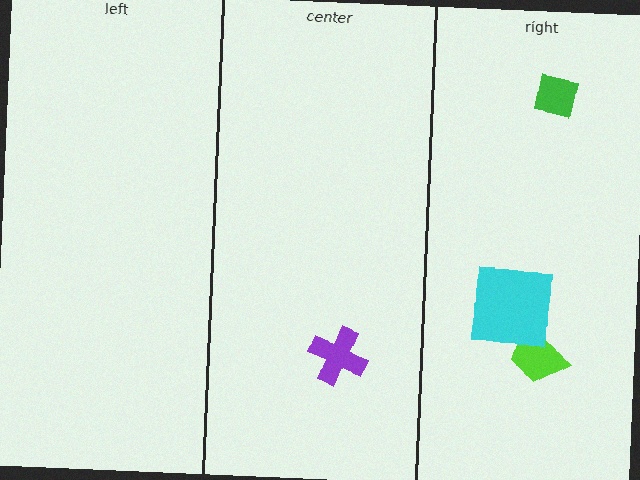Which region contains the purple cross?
The center region.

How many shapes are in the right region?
3.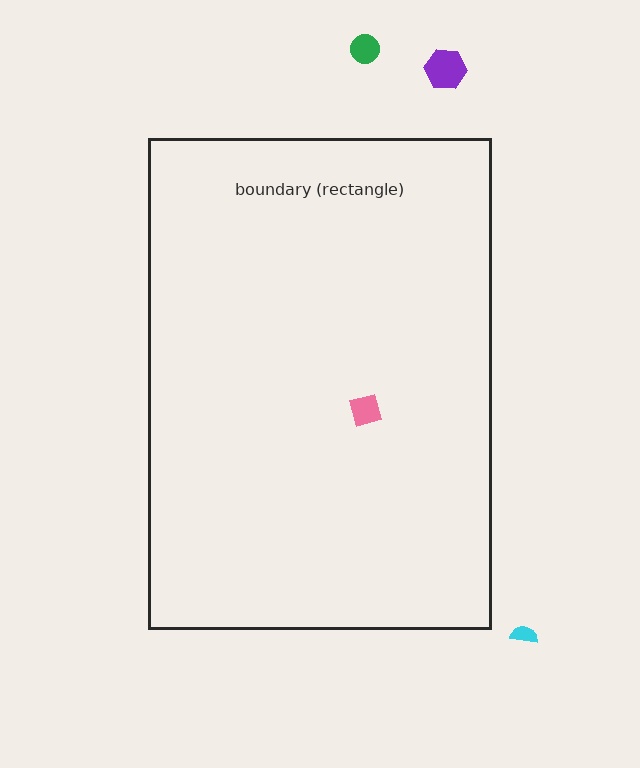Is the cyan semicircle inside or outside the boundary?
Outside.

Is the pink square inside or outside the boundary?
Inside.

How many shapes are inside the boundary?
1 inside, 3 outside.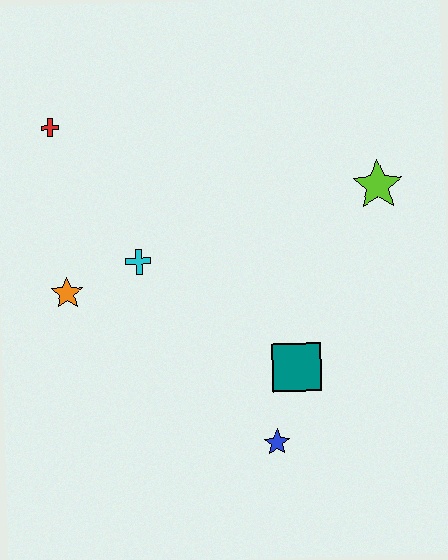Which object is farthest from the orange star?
The lime star is farthest from the orange star.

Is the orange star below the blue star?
No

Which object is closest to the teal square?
The blue star is closest to the teal square.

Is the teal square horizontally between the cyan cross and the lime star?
Yes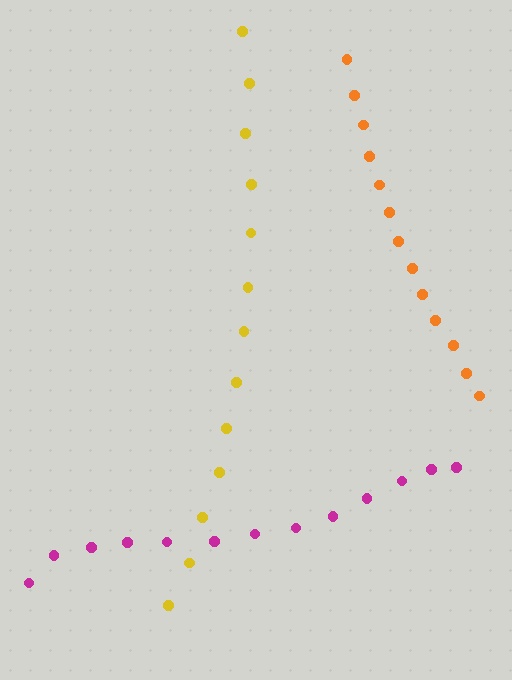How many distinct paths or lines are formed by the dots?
There are 3 distinct paths.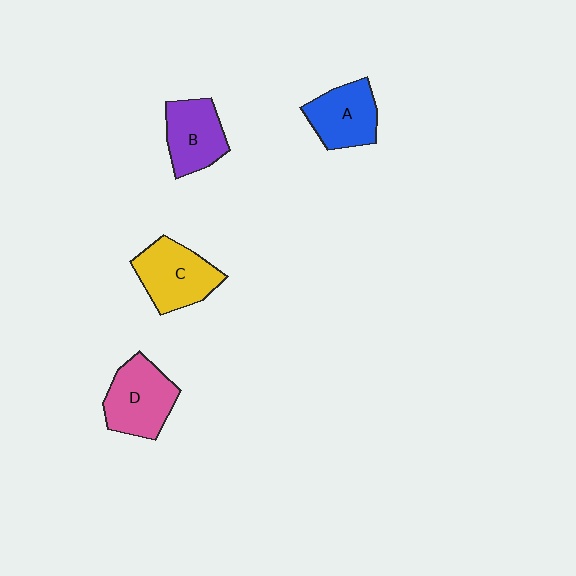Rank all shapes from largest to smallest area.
From largest to smallest: D (pink), C (yellow), A (blue), B (purple).